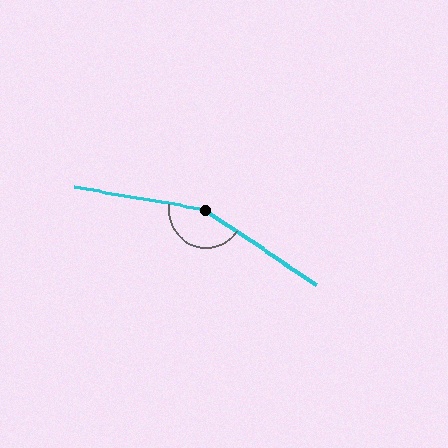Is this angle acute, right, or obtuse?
It is obtuse.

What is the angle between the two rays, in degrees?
Approximately 156 degrees.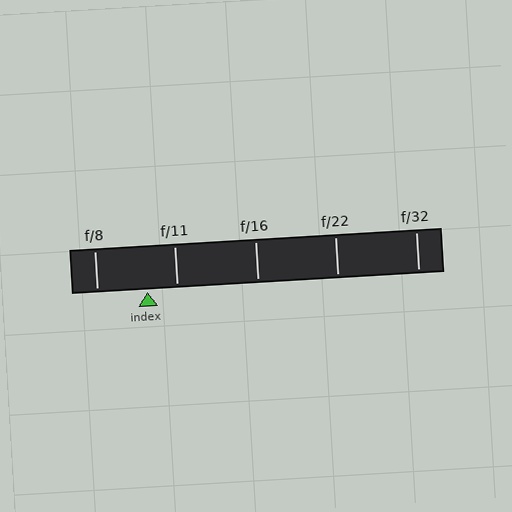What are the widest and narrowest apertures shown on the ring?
The widest aperture shown is f/8 and the narrowest is f/32.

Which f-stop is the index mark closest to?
The index mark is closest to f/11.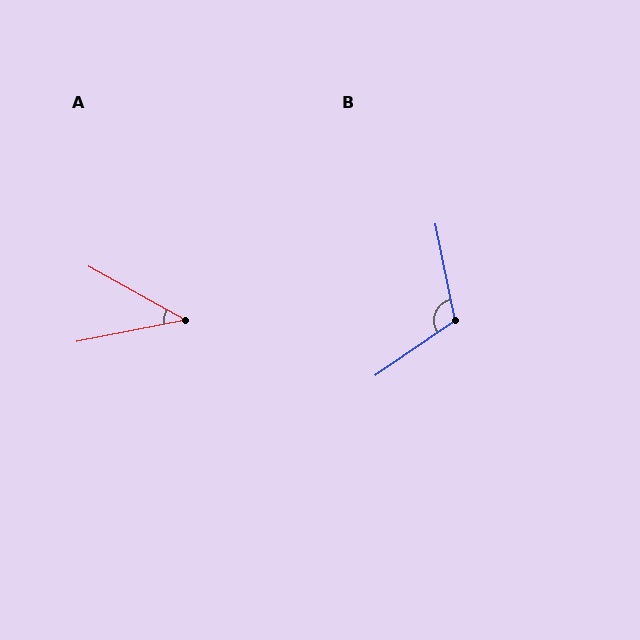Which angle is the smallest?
A, at approximately 40 degrees.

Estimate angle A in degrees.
Approximately 40 degrees.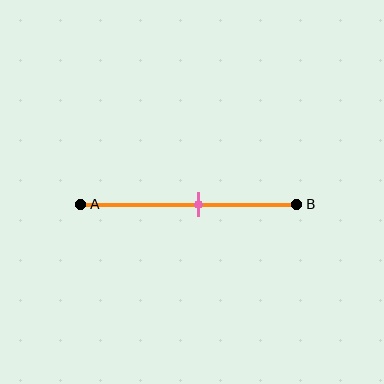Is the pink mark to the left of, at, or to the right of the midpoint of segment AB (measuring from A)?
The pink mark is to the right of the midpoint of segment AB.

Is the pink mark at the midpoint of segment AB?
No, the mark is at about 55% from A, not at the 50% midpoint.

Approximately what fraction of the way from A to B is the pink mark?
The pink mark is approximately 55% of the way from A to B.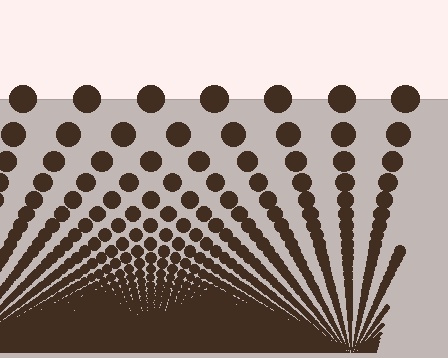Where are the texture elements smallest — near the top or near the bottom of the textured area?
Near the bottom.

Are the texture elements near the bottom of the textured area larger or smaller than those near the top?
Smaller. The gradient is inverted — elements near the bottom are smaller and denser.